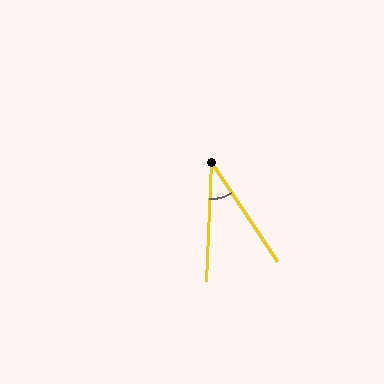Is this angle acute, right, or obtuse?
It is acute.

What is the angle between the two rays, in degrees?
Approximately 36 degrees.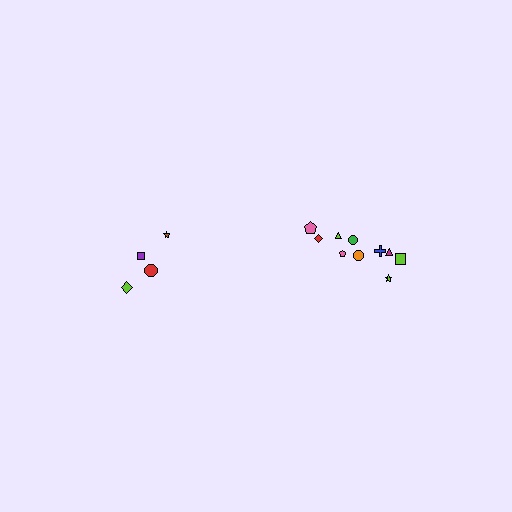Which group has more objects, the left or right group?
The right group.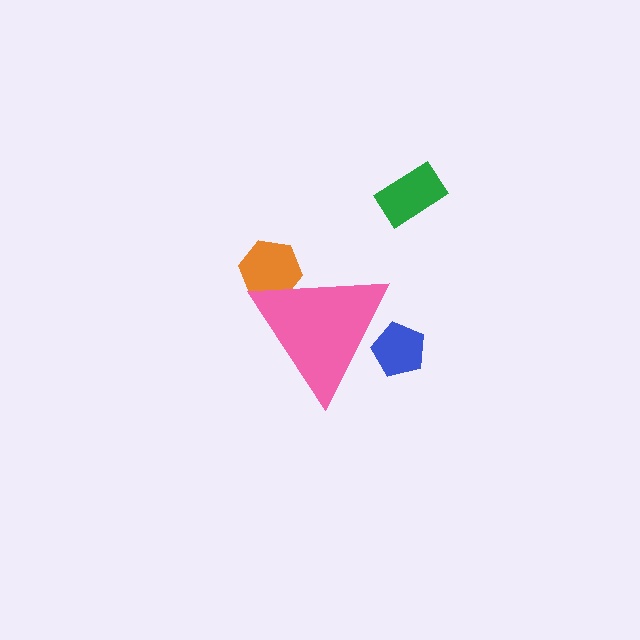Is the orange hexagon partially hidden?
Yes, the orange hexagon is partially hidden behind the pink triangle.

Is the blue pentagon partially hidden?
Yes, the blue pentagon is partially hidden behind the pink triangle.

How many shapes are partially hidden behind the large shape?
2 shapes are partially hidden.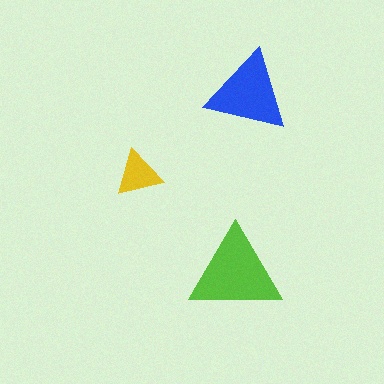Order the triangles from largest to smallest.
the lime one, the blue one, the yellow one.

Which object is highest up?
The blue triangle is topmost.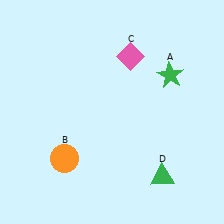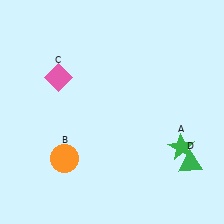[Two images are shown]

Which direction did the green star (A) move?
The green star (A) moved down.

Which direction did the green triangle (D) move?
The green triangle (D) moved right.